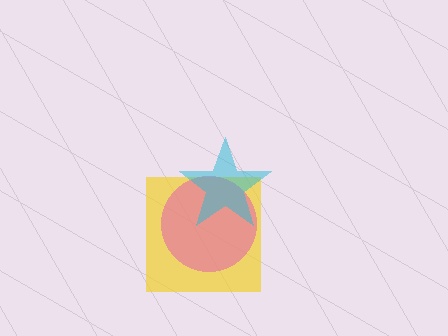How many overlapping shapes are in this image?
There are 3 overlapping shapes in the image.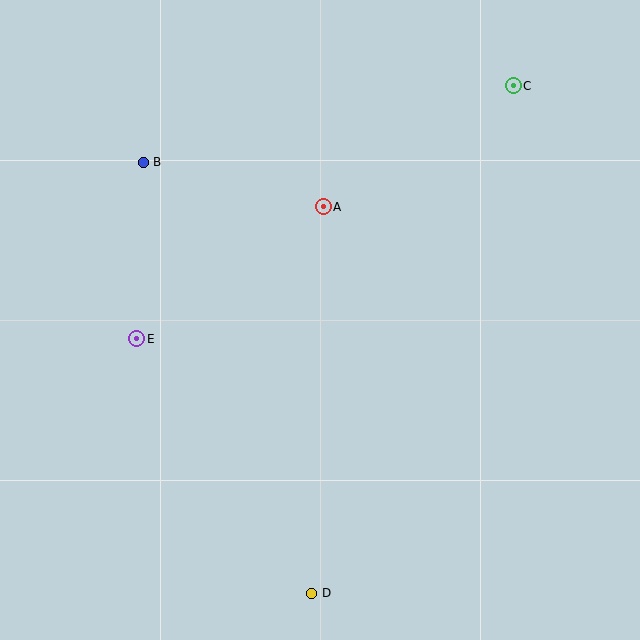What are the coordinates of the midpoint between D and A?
The midpoint between D and A is at (317, 400).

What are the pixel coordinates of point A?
Point A is at (323, 207).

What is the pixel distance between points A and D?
The distance between A and D is 387 pixels.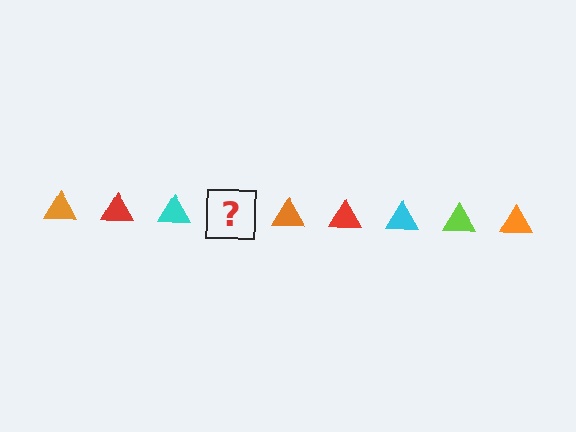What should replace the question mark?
The question mark should be replaced with a lime triangle.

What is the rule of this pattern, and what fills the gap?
The rule is that the pattern cycles through orange, red, cyan, lime triangles. The gap should be filled with a lime triangle.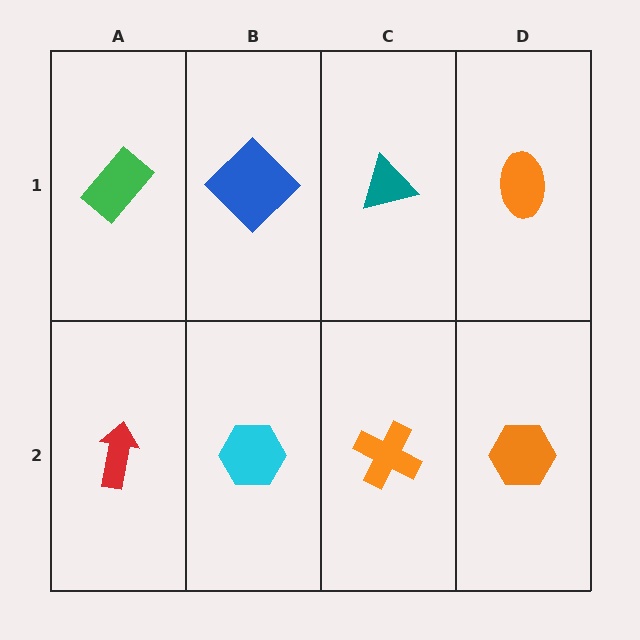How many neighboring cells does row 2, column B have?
3.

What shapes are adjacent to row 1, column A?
A red arrow (row 2, column A), a blue diamond (row 1, column B).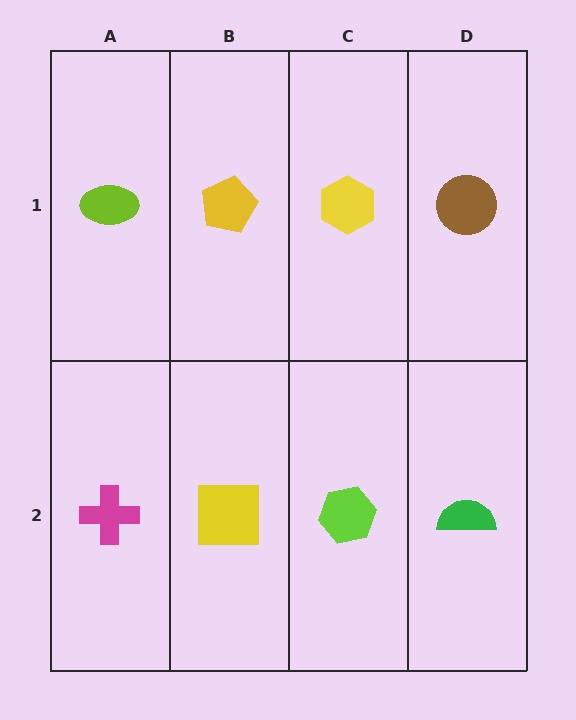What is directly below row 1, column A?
A magenta cross.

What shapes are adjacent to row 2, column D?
A brown circle (row 1, column D), a lime hexagon (row 2, column C).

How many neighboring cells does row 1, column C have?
3.